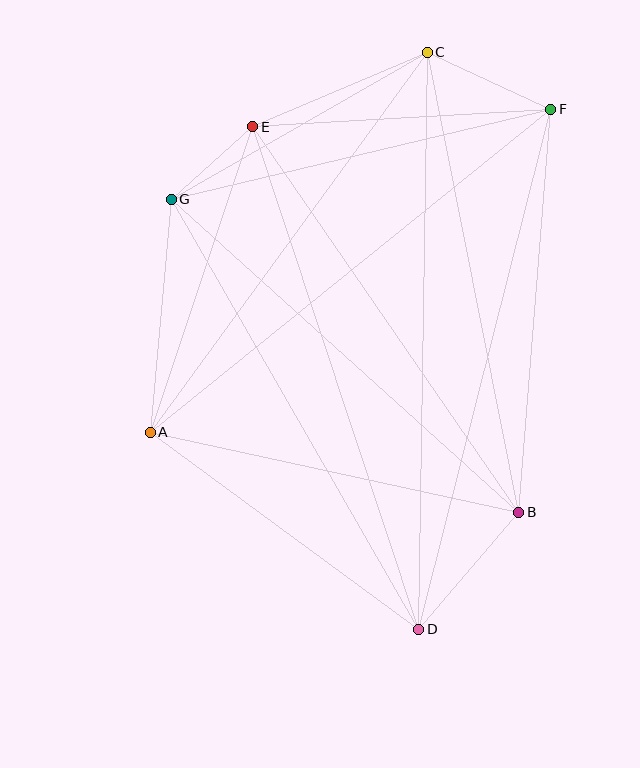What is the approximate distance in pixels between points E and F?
The distance between E and F is approximately 298 pixels.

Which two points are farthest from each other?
Points C and D are farthest from each other.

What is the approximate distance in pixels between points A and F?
The distance between A and F is approximately 514 pixels.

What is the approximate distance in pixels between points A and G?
The distance between A and G is approximately 234 pixels.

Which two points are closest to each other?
Points E and G are closest to each other.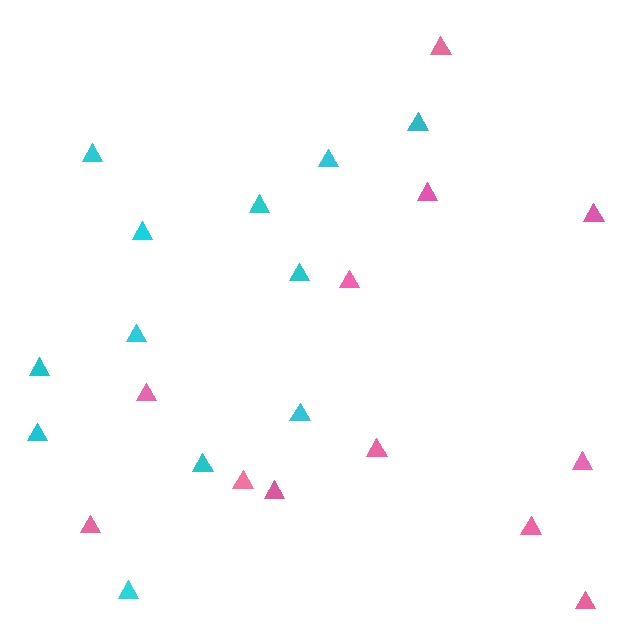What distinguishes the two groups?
There are 2 groups: one group of pink triangles (12) and one group of cyan triangles (12).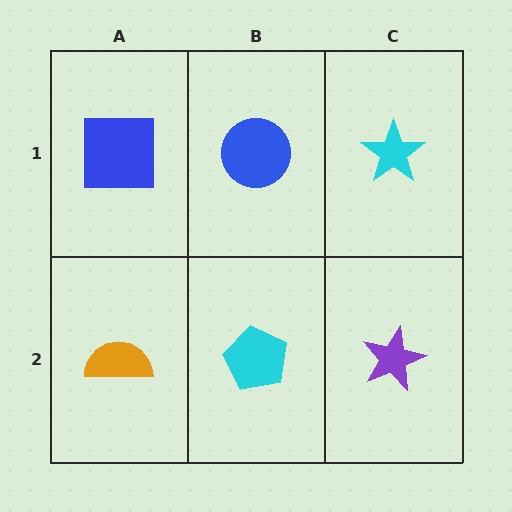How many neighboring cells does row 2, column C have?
2.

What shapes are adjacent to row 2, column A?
A blue square (row 1, column A), a cyan pentagon (row 2, column B).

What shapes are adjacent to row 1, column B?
A cyan pentagon (row 2, column B), a blue square (row 1, column A), a cyan star (row 1, column C).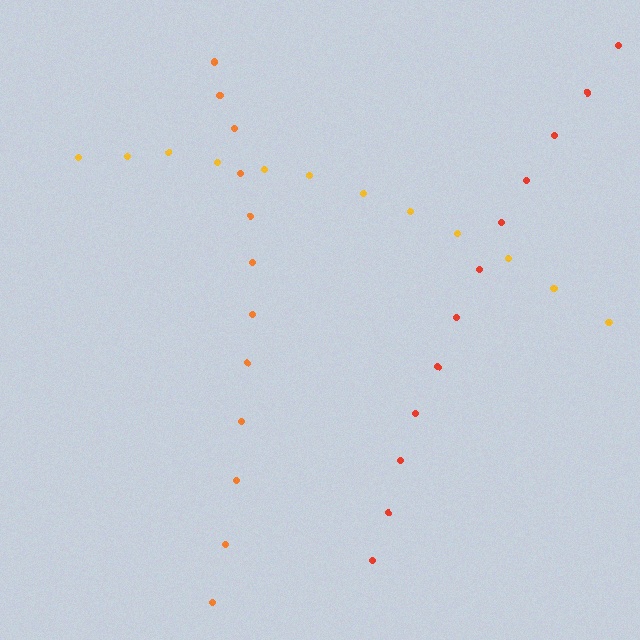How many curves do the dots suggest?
There are 3 distinct paths.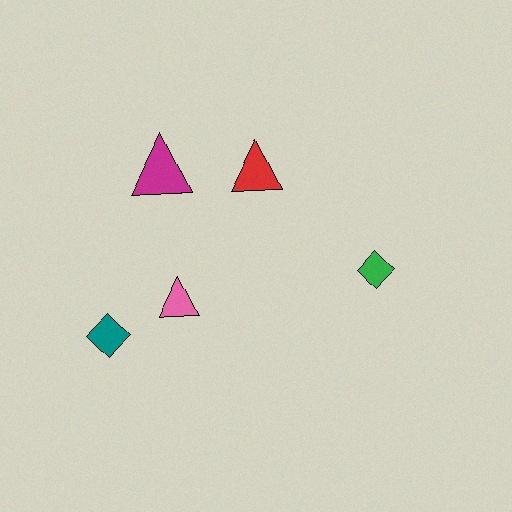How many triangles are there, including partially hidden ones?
There are 3 triangles.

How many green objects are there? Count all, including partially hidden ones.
There is 1 green object.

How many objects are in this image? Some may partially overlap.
There are 5 objects.